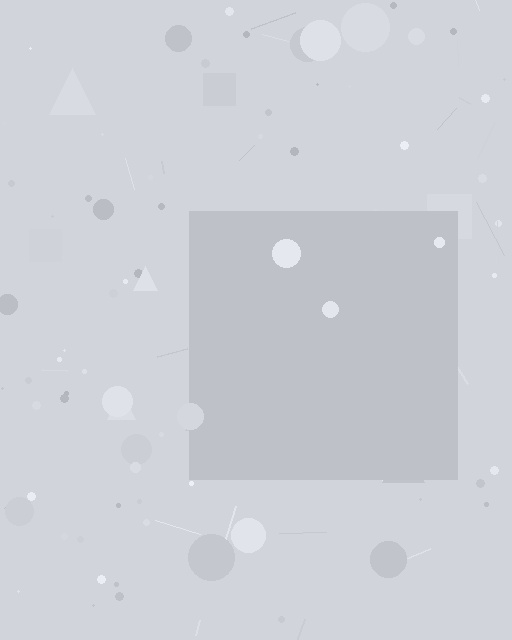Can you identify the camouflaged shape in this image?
The camouflaged shape is a square.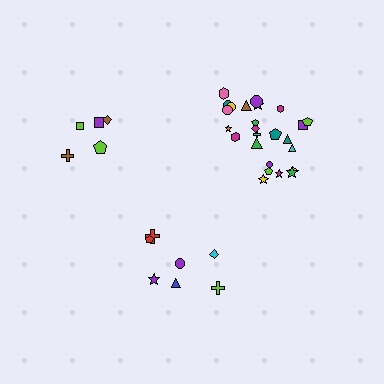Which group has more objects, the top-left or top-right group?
The top-right group.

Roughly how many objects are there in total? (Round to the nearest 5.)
Roughly 35 objects in total.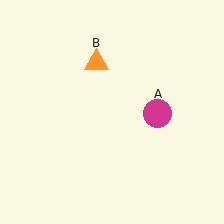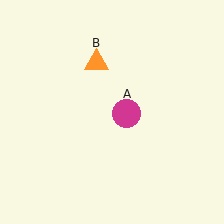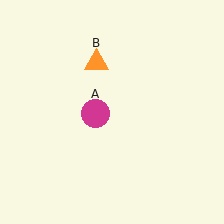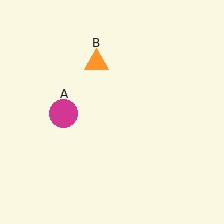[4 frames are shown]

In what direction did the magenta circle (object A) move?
The magenta circle (object A) moved left.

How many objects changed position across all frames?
1 object changed position: magenta circle (object A).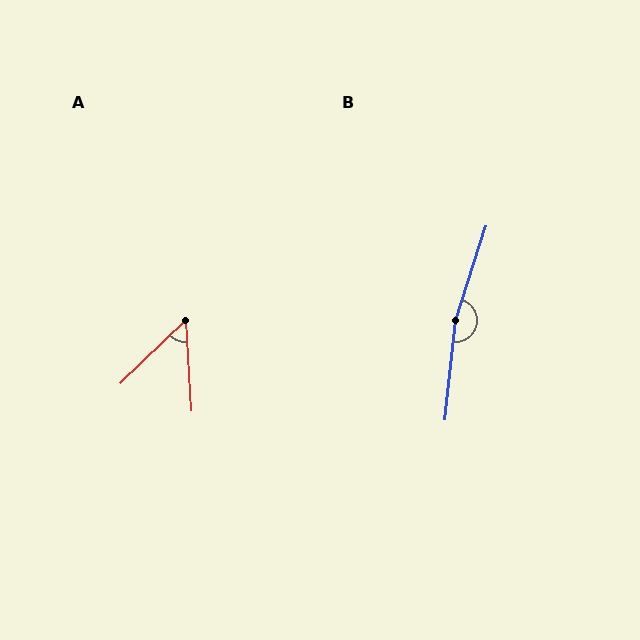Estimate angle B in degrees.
Approximately 168 degrees.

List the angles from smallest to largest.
A (50°), B (168°).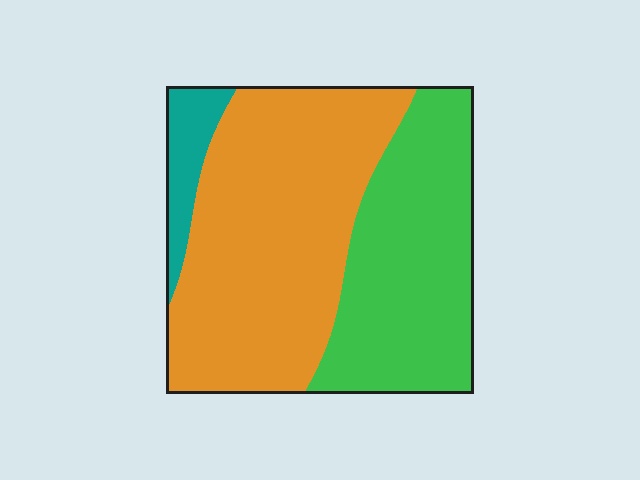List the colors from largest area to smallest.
From largest to smallest: orange, green, teal.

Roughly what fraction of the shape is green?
Green takes up about three eighths (3/8) of the shape.